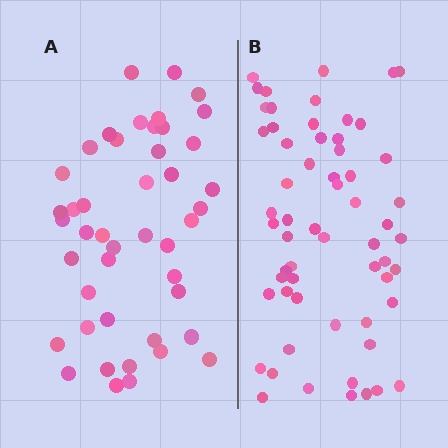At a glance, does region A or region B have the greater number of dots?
Region B (the right region) has more dots.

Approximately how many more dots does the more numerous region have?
Region B has approximately 15 more dots than region A.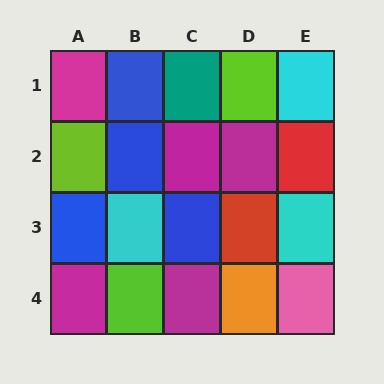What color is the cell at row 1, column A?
Magenta.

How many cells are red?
2 cells are red.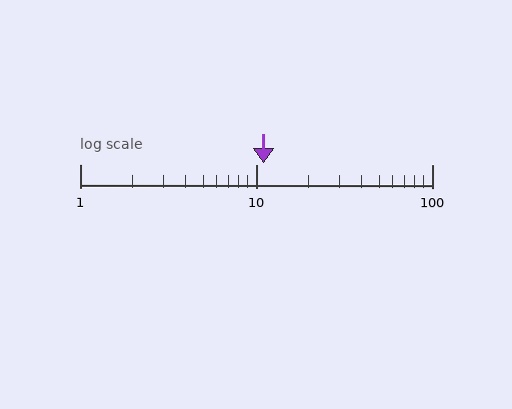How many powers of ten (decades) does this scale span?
The scale spans 2 decades, from 1 to 100.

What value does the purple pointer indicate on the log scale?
The pointer indicates approximately 11.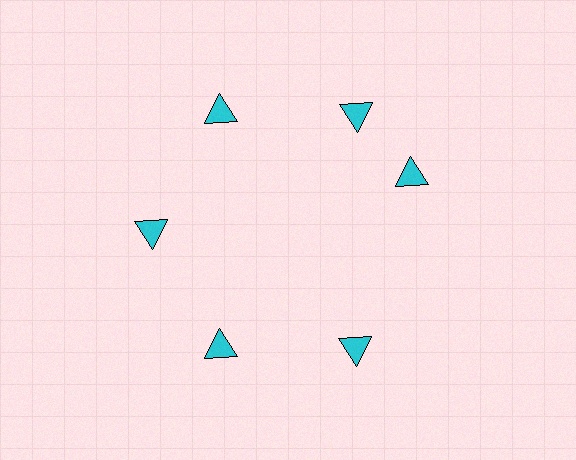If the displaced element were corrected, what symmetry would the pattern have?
It would have 6-fold rotational symmetry — the pattern would map onto itself every 60 degrees.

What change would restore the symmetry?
The symmetry would be restored by rotating it back into even spacing with its neighbors so that all 6 triangles sit at equal angles and equal distance from the center.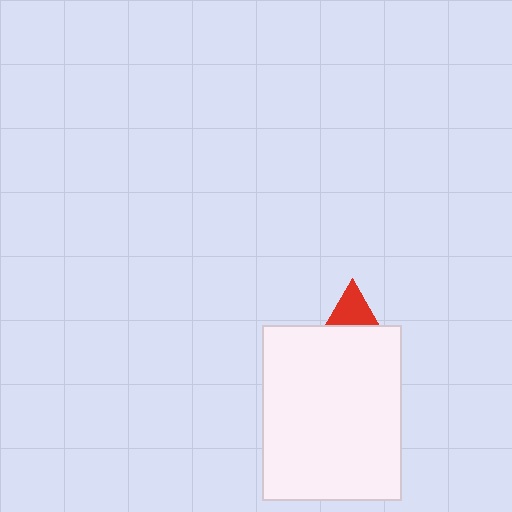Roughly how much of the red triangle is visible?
A small part of it is visible (roughly 34%).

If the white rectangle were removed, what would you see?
You would see the complete red triangle.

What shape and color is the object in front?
The object in front is a white rectangle.